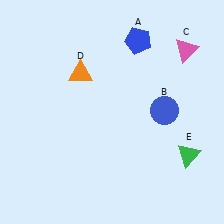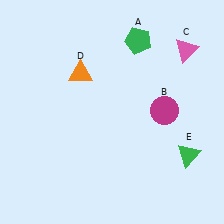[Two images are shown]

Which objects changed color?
A changed from blue to green. B changed from blue to magenta.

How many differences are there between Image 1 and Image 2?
There are 2 differences between the two images.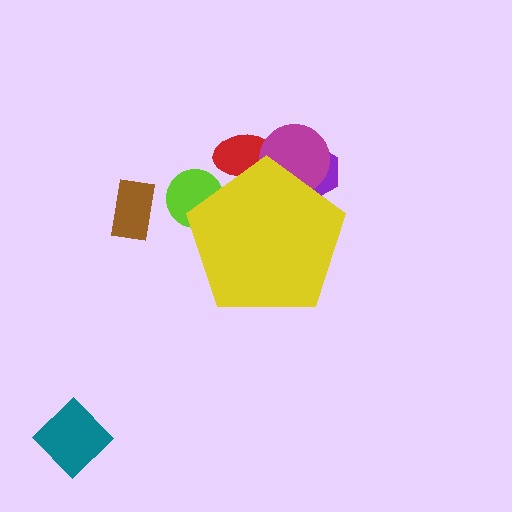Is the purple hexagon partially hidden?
Yes, the purple hexagon is partially hidden behind the yellow pentagon.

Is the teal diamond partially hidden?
No, the teal diamond is fully visible.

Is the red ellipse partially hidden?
Yes, the red ellipse is partially hidden behind the yellow pentagon.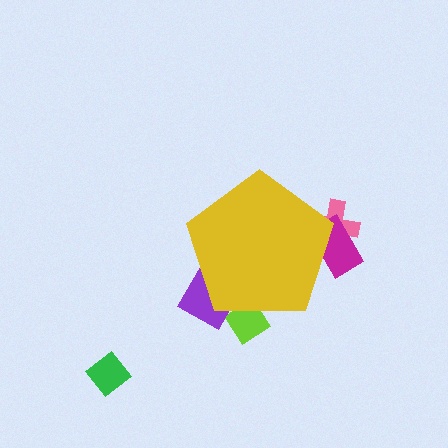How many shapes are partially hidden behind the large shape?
4 shapes are partially hidden.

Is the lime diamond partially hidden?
Yes, the lime diamond is partially hidden behind the yellow pentagon.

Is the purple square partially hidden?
Yes, the purple square is partially hidden behind the yellow pentagon.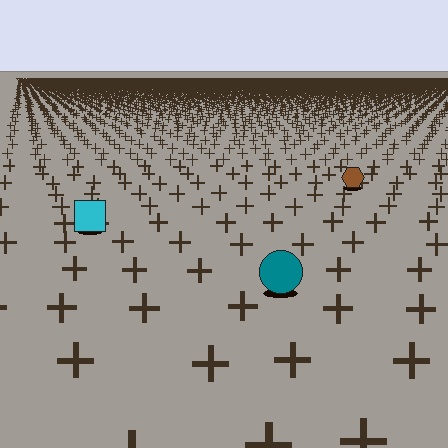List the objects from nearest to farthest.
From nearest to farthest: the teal circle, the cyan square, the brown hexagon.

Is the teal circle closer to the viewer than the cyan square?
Yes. The teal circle is closer — you can tell from the texture gradient: the ground texture is coarser near it.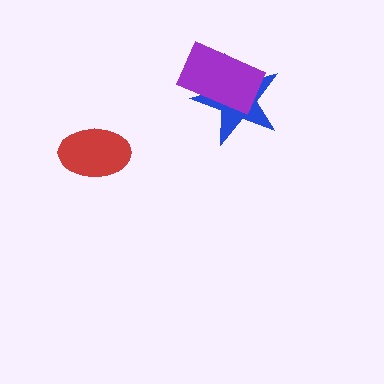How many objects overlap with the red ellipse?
0 objects overlap with the red ellipse.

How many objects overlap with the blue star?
1 object overlaps with the blue star.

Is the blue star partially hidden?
Yes, it is partially covered by another shape.